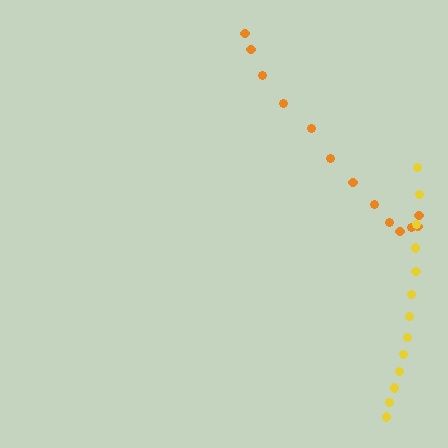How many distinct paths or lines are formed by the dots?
There are 2 distinct paths.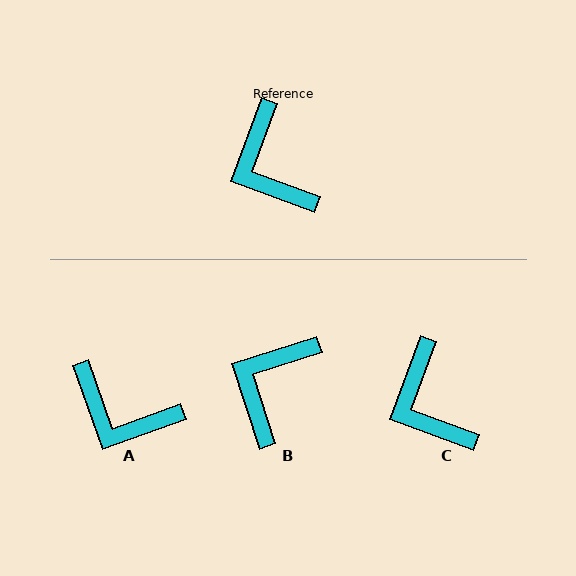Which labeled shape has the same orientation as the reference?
C.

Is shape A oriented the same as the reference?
No, it is off by about 40 degrees.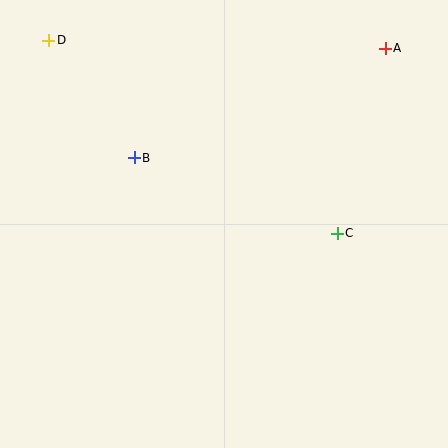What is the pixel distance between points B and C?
The distance between B and C is 216 pixels.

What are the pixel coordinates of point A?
Point A is at (385, 48).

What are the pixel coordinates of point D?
Point D is at (49, 40).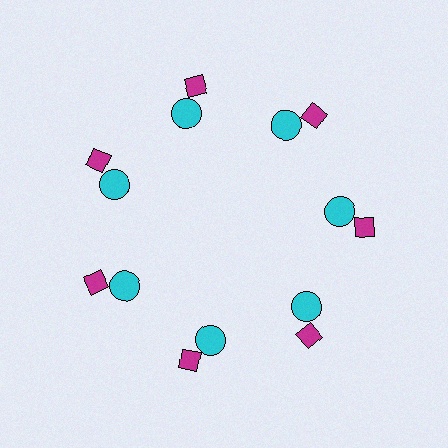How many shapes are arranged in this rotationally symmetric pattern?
There are 14 shapes, arranged in 7 groups of 2.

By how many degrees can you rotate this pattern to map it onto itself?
The pattern maps onto itself every 51 degrees of rotation.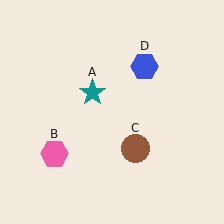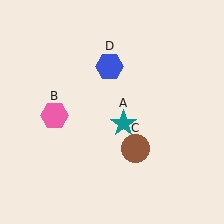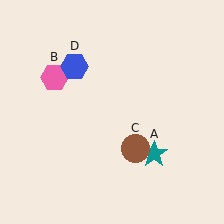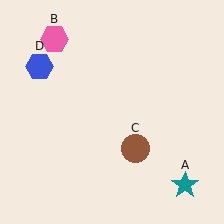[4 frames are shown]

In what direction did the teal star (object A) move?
The teal star (object A) moved down and to the right.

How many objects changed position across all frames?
3 objects changed position: teal star (object A), pink hexagon (object B), blue hexagon (object D).